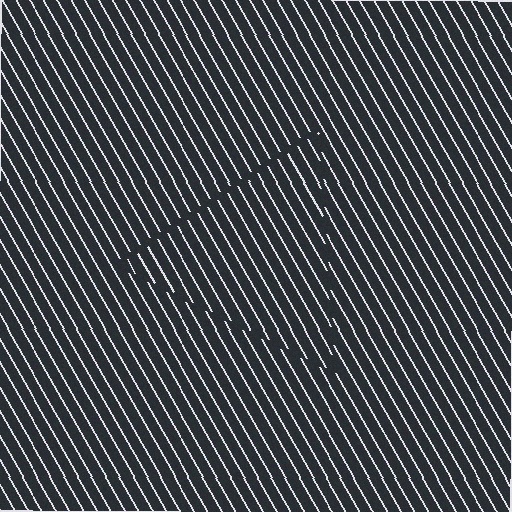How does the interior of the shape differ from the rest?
The interior of the shape contains the same grating, shifted by half a period — the contour is defined by the phase discontinuity where line-ends from the inner and outer gratings abut.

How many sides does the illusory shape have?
3 sides — the line-ends trace a triangle.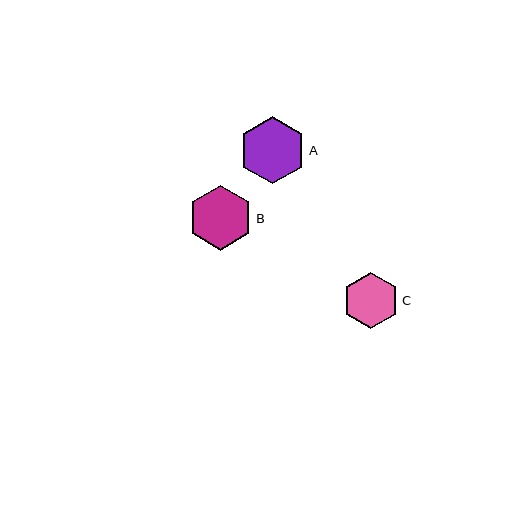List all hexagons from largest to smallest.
From largest to smallest: A, B, C.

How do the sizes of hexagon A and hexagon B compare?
Hexagon A and hexagon B are approximately the same size.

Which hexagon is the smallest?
Hexagon C is the smallest with a size of approximately 56 pixels.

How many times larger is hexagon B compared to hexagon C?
Hexagon B is approximately 1.1 times the size of hexagon C.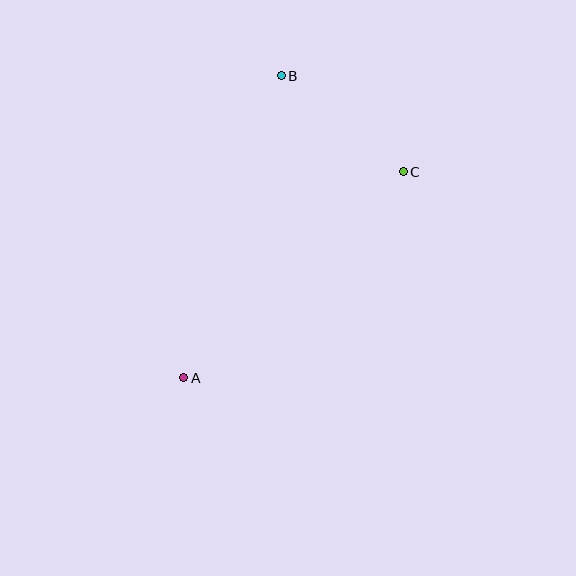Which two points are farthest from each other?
Points A and B are farthest from each other.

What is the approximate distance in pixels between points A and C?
The distance between A and C is approximately 301 pixels.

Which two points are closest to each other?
Points B and C are closest to each other.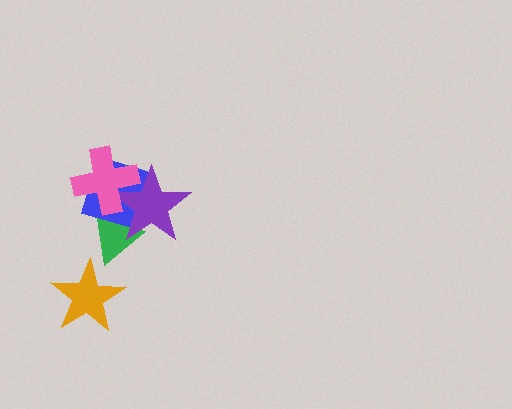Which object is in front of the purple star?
The pink cross is in front of the purple star.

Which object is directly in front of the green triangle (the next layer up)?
The blue diamond is directly in front of the green triangle.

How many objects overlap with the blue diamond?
3 objects overlap with the blue diamond.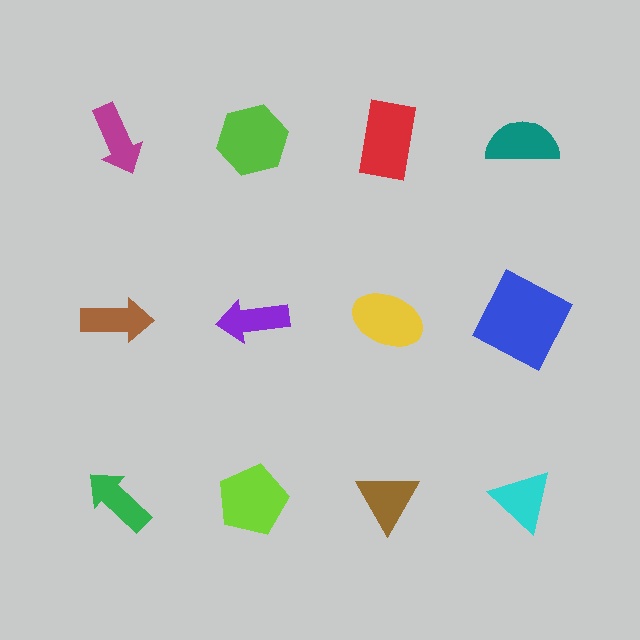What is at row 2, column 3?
A yellow ellipse.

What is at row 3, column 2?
A lime pentagon.